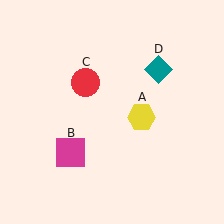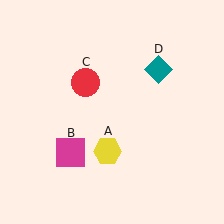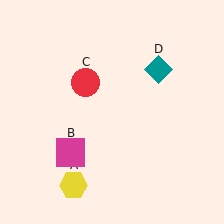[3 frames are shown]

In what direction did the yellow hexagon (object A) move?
The yellow hexagon (object A) moved down and to the left.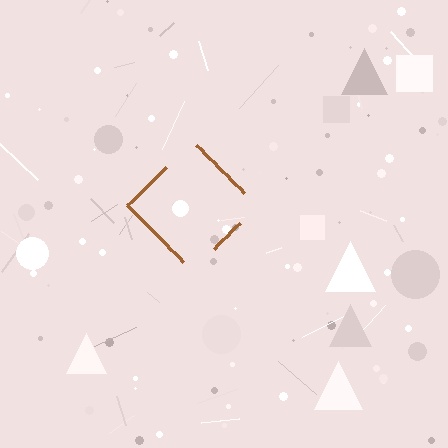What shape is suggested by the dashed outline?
The dashed outline suggests a diamond.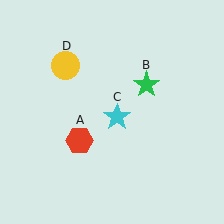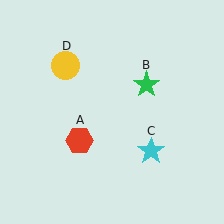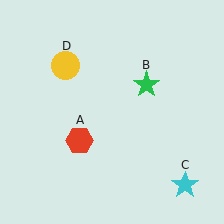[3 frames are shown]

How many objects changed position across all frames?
1 object changed position: cyan star (object C).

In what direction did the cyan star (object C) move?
The cyan star (object C) moved down and to the right.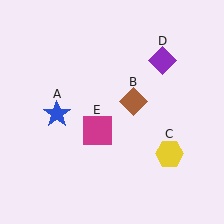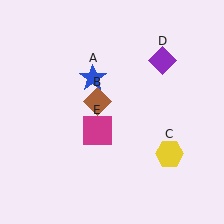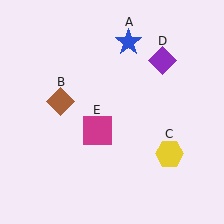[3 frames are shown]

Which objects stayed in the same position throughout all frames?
Yellow hexagon (object C) and purple diamond (object D) and magenta square (object E) remained stationary.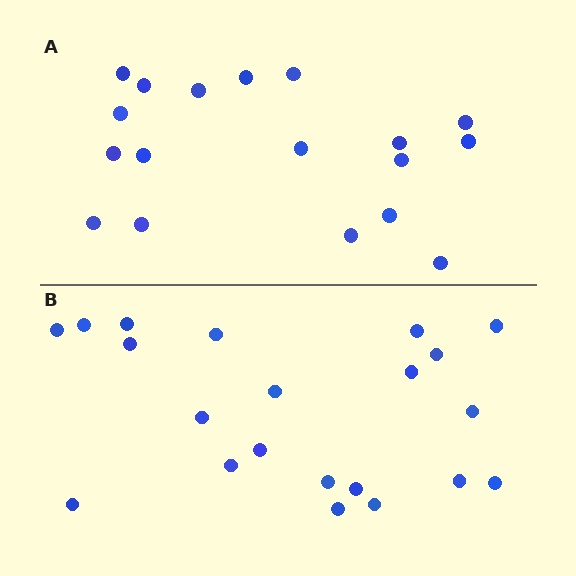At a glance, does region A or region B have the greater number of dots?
Region B (the bottom region) has more dots.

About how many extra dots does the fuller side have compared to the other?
Region B has just a few more — roughly 2 or 3 more dots than region A.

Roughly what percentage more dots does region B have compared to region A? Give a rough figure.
About 15% more.